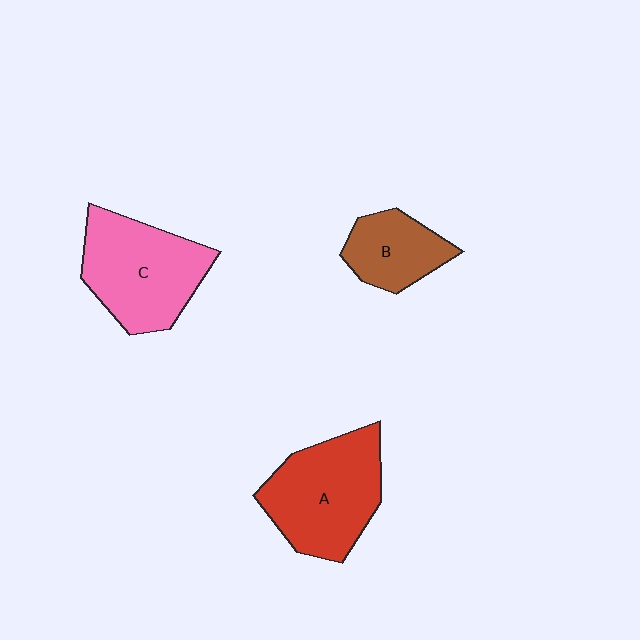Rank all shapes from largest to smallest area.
From largest to smallest: A (red), C (pink), B (brown).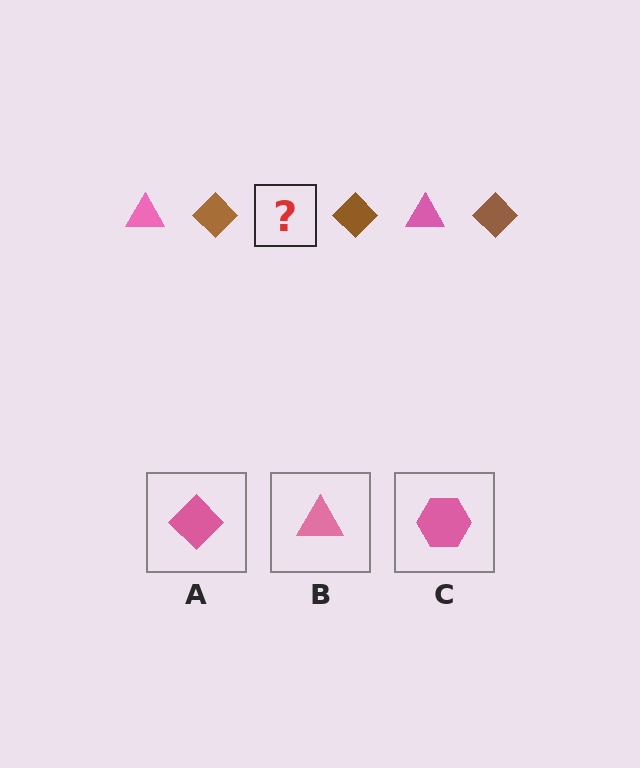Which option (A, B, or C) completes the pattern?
B.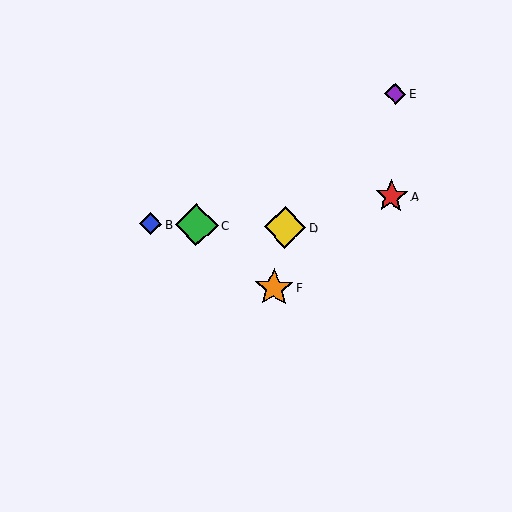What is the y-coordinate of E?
Object E is at y≈94.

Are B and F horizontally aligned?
No, B is at y≈224 and F is at y≈288.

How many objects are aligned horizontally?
3 objects (B, C, D) are aligned horizontally.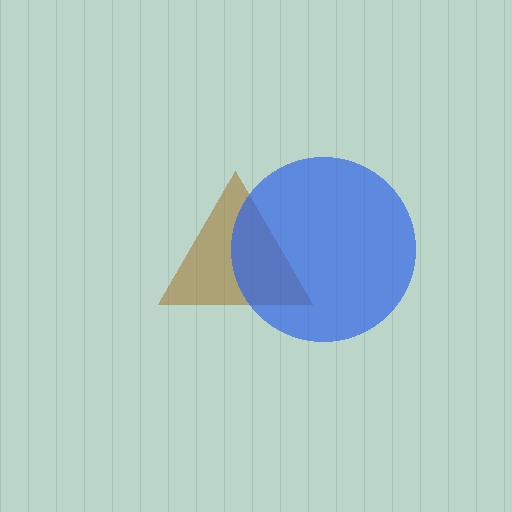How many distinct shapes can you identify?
There are 2 distinct shapes: a brown triangle, a blue circle.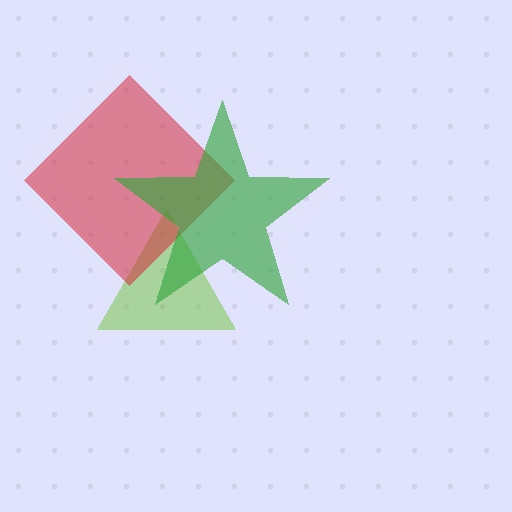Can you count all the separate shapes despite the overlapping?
Yes, there are 3 separate shapes.